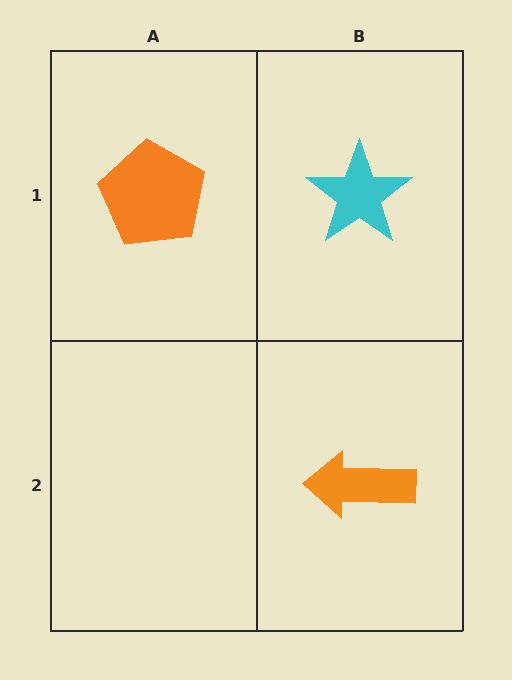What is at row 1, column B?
A cyan star.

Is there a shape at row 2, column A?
No, that cell is empty.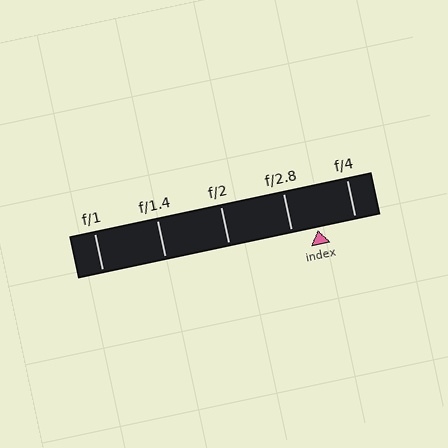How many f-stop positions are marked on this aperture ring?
There are 5 f-stop positions marked.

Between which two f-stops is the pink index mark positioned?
The index mark is between f/2.8 and f/4.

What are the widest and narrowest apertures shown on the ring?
The widest aperture shown is f/1 and the narrowest is f/4.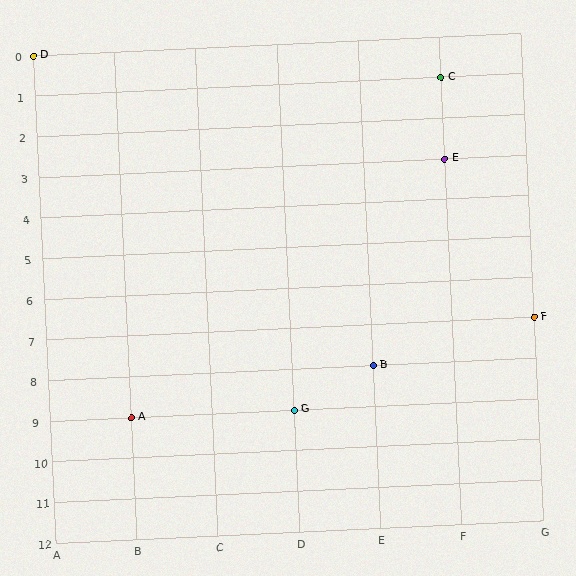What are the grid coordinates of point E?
Point E is at grid coordinates (F, 3).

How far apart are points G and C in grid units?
Points G and C are 2 columns and 8 rows apart (about 8.2 grid units diagonally).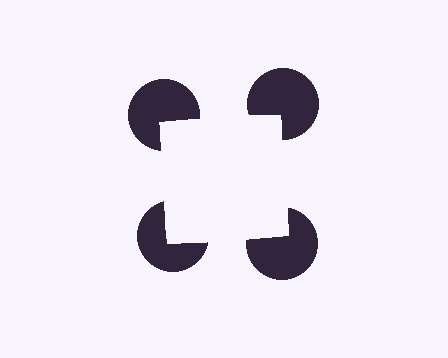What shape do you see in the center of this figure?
An illusory square — its edges are inferred from the aligned wedge cuts in the pac-man discs, not physically drawn.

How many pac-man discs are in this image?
There are 4 — one at each vertex of the illusory square.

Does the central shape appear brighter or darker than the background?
It typically appears slightly brighter than the background, even though no actual brightness change is drawn.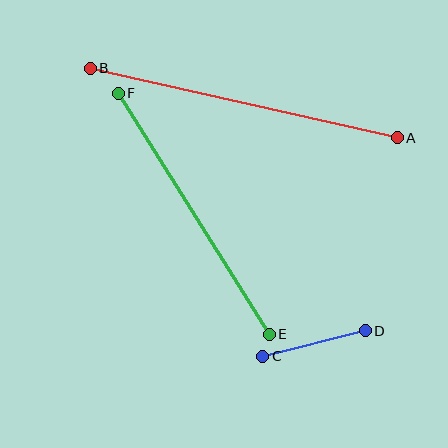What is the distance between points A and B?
The distance is approximately 315 pixels.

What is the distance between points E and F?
The distance is approximately 284 pixels.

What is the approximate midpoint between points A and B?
The midpoint is at approximately (244, 103) pixels.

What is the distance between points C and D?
The distance is approximately 106 pixels.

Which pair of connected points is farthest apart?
Points A and B are farthest apart.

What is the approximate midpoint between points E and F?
The midpoint is at approximately (194, 214) pixels.